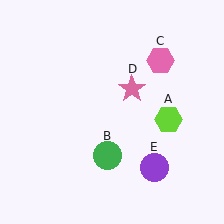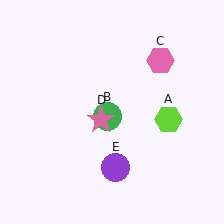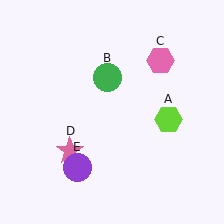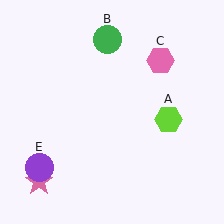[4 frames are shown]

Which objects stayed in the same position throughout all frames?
Lime hexagon (object A) and pink hexagon (object C) remained stationary.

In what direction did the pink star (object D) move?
The pink star (object D) moved down and to the left.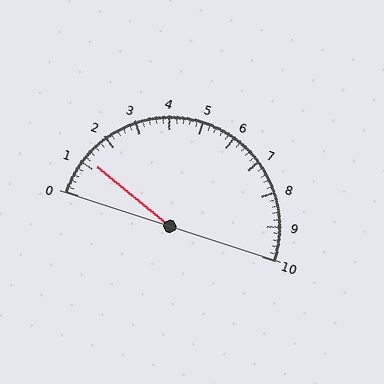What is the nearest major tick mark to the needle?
The nearest major tick mark is 1.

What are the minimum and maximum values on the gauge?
The gauge ranges from 0 to 10.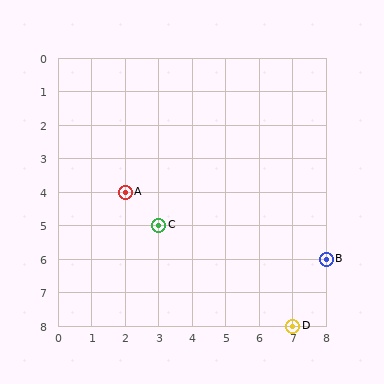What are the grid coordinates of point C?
Point C is at grid coordinates (3, 5).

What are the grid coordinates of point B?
Point B is at grid coordinates (8, 6).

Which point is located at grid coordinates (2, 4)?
Point A is at (2, 4).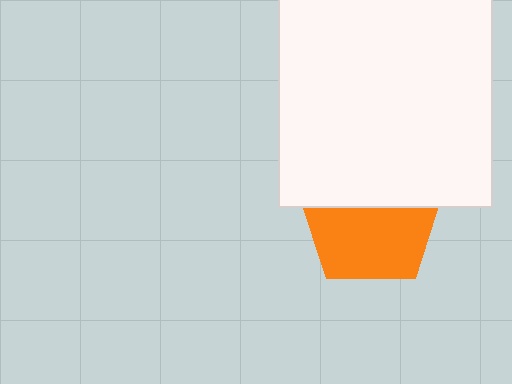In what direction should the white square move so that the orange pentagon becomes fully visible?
The white square should move up. That is the shortest direction to clear the overlap and leave the orange pentagon fully visible.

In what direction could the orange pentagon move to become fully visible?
The orange pentagon could move down. That would shift it out from behind the white square entirely.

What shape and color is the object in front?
The object in front is a white square.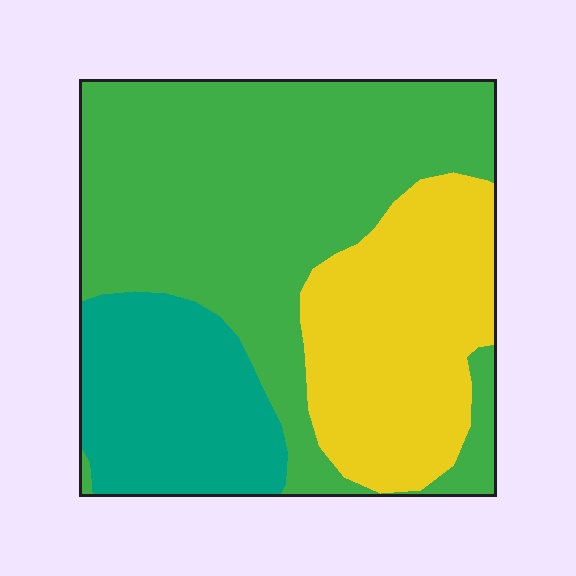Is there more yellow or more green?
Green.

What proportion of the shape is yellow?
Yellow takes up about one quarter (1/4) of the shape.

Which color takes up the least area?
Teal, at roughly 20%.